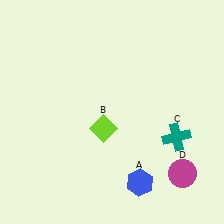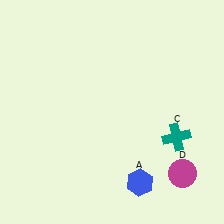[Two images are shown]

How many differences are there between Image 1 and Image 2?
There is 1 difference between the two images.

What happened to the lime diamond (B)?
The lime diamond (B) was removed in Image 2. It was in the bottom-left area of Image 1.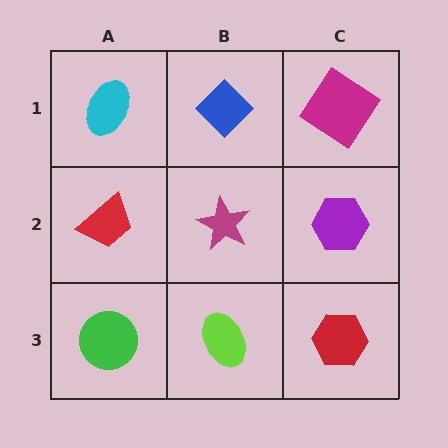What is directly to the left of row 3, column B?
A green circle.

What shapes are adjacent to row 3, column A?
A red trapezoid (row 2, column A), a lime ellipse (row 3, column B).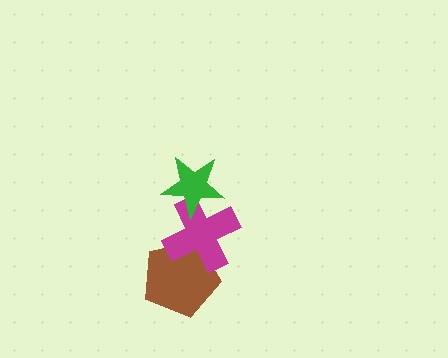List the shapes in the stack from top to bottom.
From top to bottom: the green star, the magenta cross, the brown pentagon.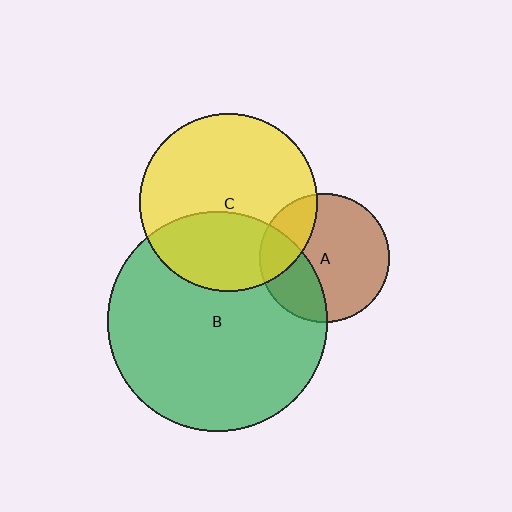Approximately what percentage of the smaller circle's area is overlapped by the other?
Approximately 25%.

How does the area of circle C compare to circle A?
Approximately 1.9 times.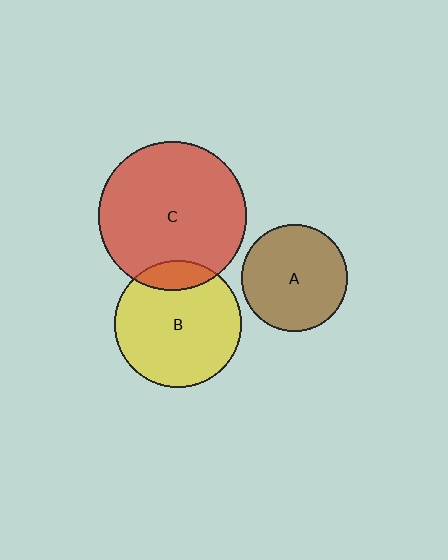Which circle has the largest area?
Circle C (red).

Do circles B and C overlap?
Yes.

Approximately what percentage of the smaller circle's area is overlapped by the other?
Approximately 15%.